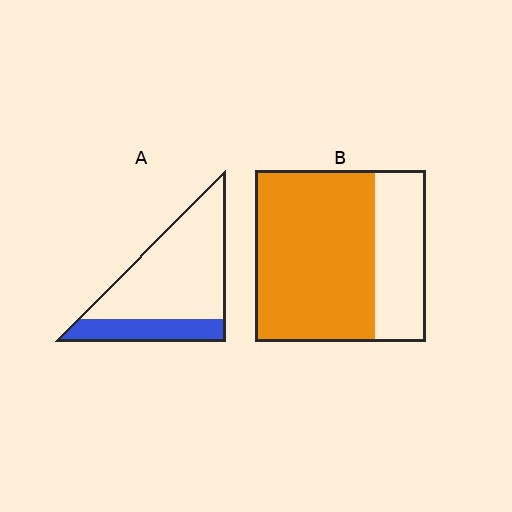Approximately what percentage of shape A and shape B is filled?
A is approximately 25% and B is approximately 70%.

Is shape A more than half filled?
No.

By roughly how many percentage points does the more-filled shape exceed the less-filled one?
By roughly 45 percentage points (B over A).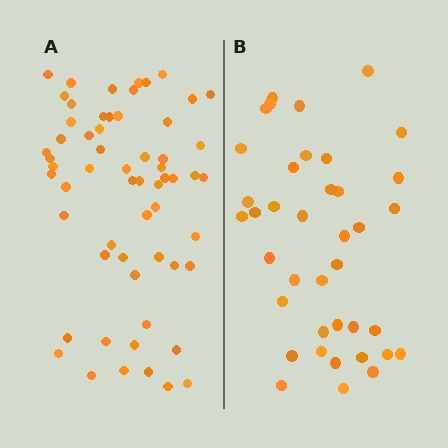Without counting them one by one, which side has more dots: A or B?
Region A (the left region) has more dots.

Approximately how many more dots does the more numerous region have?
Region A has approximately 20 more dots than region B.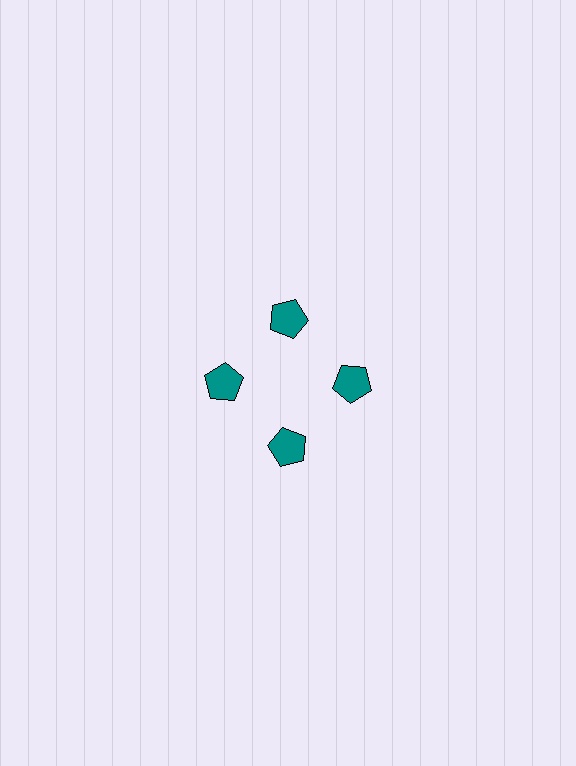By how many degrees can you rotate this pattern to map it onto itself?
The pattern maps onto itself every 90 degrees of rotation.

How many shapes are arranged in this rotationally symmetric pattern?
There are 4 shapes, arranged in 4 groups of 1.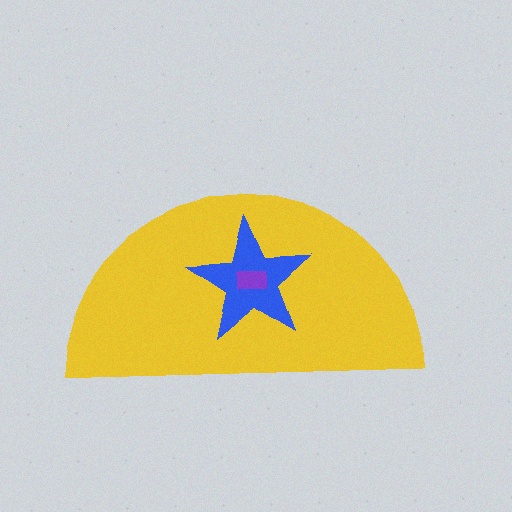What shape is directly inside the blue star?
The purple rectangle.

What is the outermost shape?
The yellow semicircle.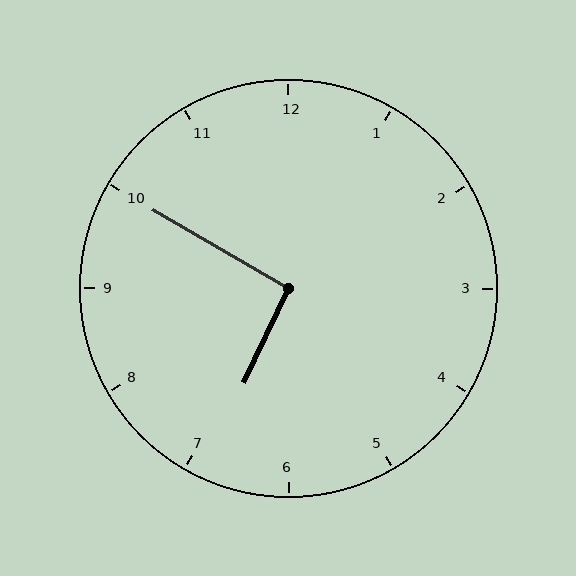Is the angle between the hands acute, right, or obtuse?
It is right.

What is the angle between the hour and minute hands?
Approximately 95 degrees.